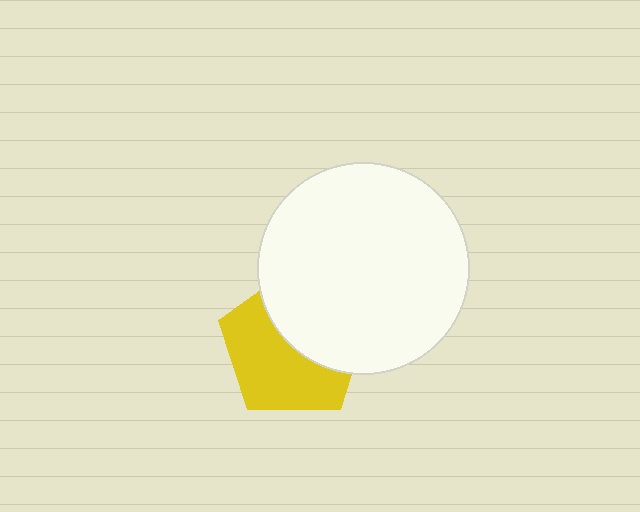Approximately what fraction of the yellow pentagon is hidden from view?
Roughly 45% of the yellow pentagon is hidden behind the white circle.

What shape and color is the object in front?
The object in front is a white circle.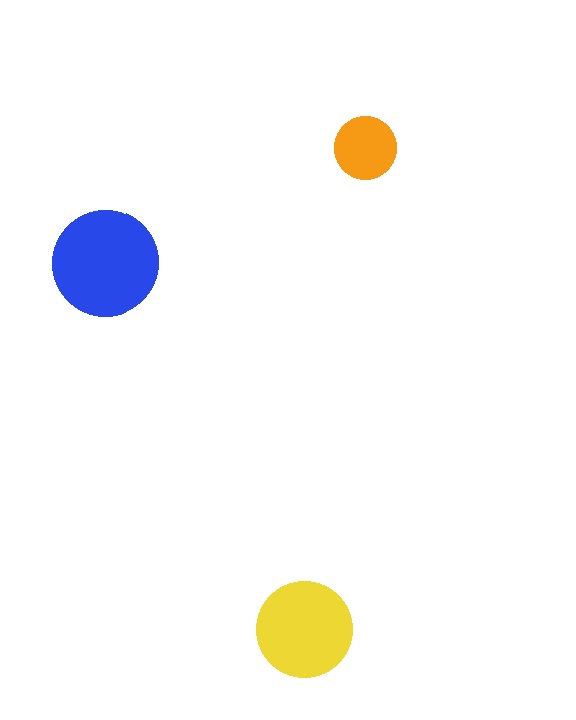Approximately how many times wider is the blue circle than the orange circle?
About 1.5 times wider.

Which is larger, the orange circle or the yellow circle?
The yellow one.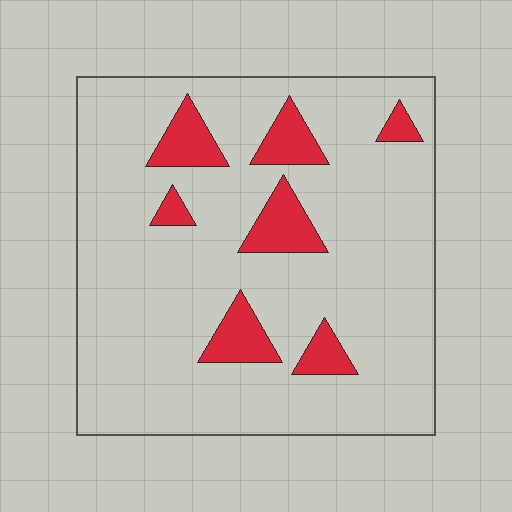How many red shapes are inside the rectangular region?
7.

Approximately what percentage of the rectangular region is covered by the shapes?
Approximately 15%.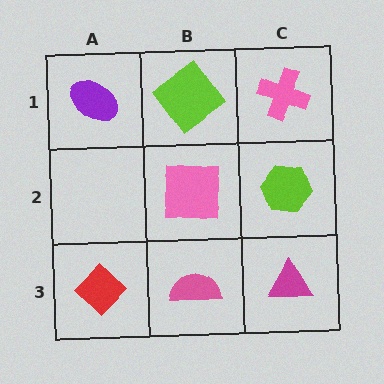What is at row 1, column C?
A pink cross.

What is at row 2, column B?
A pink square.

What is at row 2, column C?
A lime hexagon.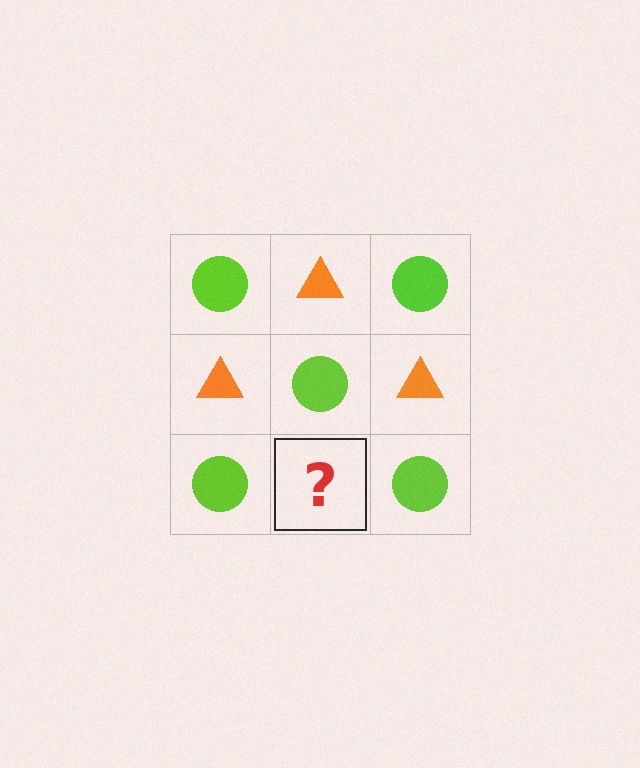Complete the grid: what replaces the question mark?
The question mark should be replaced with an orange triangle.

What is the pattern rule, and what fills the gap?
The rule is that it alternates lime circle and orange triangle in a checkerboard pattern. The gap should be filled with an orange triangle.